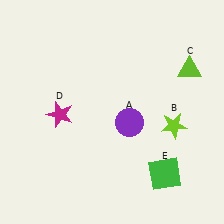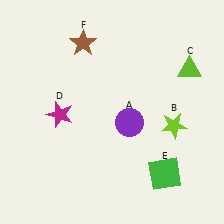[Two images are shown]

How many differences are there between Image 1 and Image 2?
There is 1 difference between the two images.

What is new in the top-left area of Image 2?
A brown star (F) was added in the top-left area of Image 2.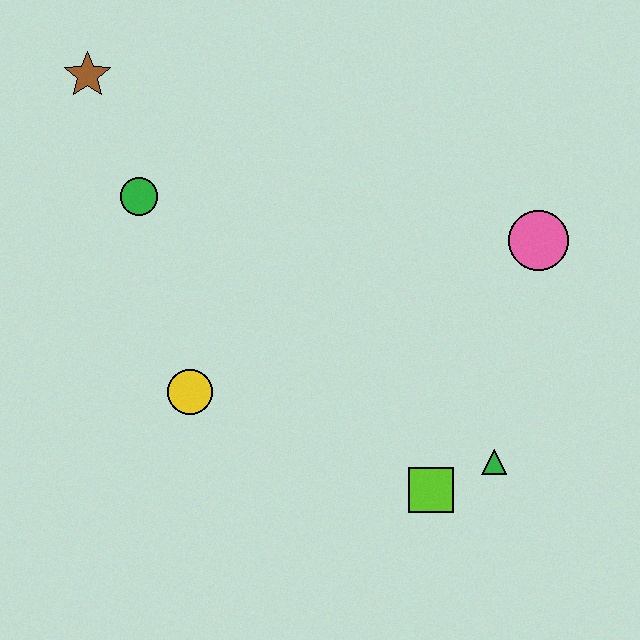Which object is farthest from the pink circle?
The brown star is farthest from the pink circle.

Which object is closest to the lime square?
The green triangle is closest to the lime square.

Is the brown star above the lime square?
Yes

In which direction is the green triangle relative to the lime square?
The green triangle is to the right of the lime square.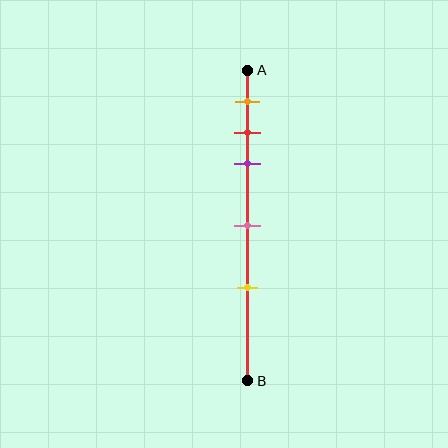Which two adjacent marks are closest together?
The red and purple marks are the closest adjacent pair.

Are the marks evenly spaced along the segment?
No, the marks are not evenly spaced.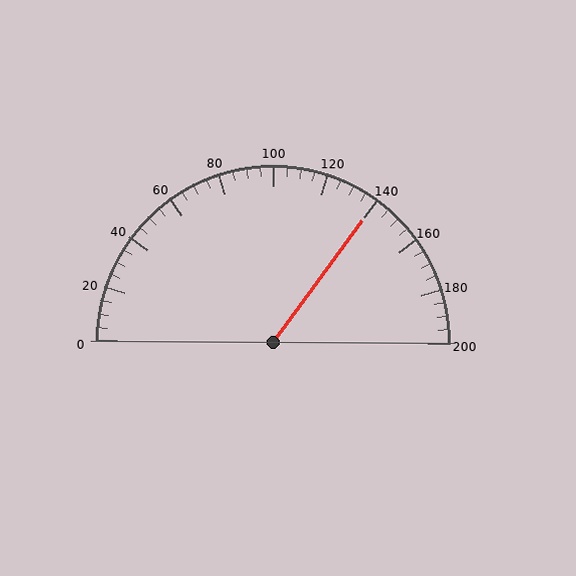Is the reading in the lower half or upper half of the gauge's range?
The reading is in the upper half of the range (0 to 200).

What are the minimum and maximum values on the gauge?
The gauge ranges from 0 to 200.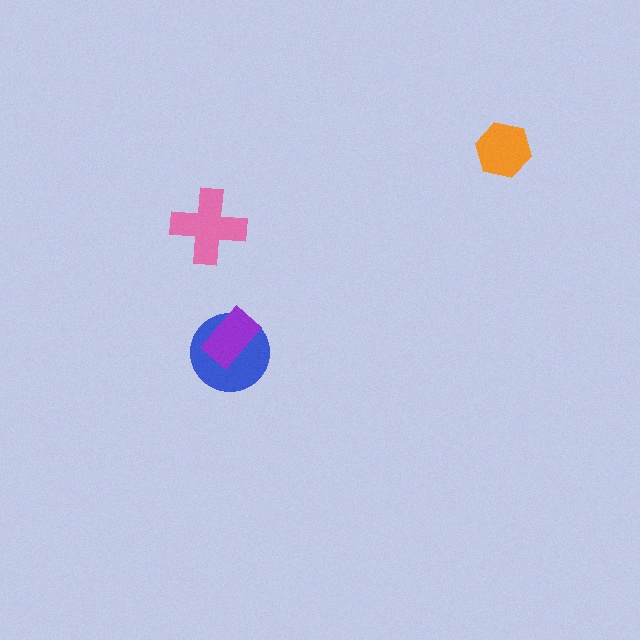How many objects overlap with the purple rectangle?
1 object overlaps with the purple rectangle.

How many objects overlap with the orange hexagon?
0 objects overlap with the orange hexagon.